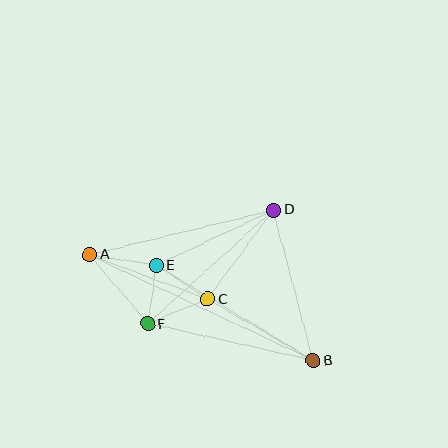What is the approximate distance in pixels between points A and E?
The distance between A and E is approximately 67 pixels.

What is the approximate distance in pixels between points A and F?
The distance between A and F is approximately 91 pixels.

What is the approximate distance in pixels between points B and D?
The distance between B and D is approximately 155 pixels.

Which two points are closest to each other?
Points E and F are closest to each other.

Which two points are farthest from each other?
Points A and B are farthest from each other.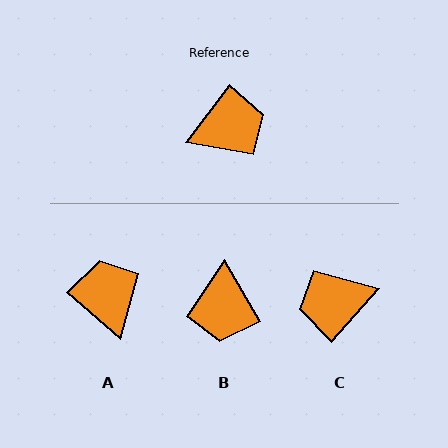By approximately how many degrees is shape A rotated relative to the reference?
Approximately 85 degrees counter-clockwise.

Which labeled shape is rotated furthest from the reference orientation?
C, about 176 degrees away.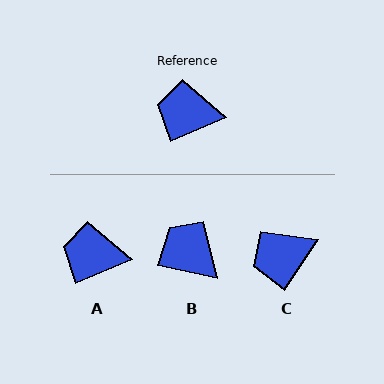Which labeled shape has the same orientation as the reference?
A.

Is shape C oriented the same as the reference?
No, it is off by about 33 degrees.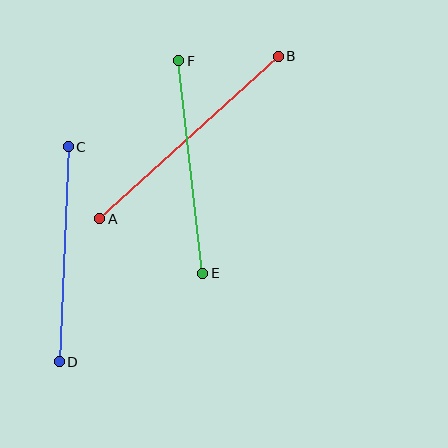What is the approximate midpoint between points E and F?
The midpoint is at approximately (191, 167) pixels.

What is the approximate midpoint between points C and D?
The midpoint is at approximately (64, 254) pixels.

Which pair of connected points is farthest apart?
Points A and B are farthest apart.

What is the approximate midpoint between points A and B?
The midpoint is at approximately (189, 137) pixels.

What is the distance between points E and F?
The distance is approximately 214 pixels.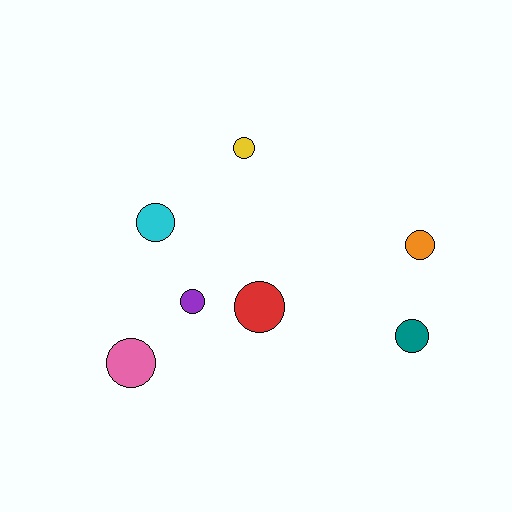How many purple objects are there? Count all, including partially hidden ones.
There is 1 purple object.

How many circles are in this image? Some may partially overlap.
There are 7 circles.